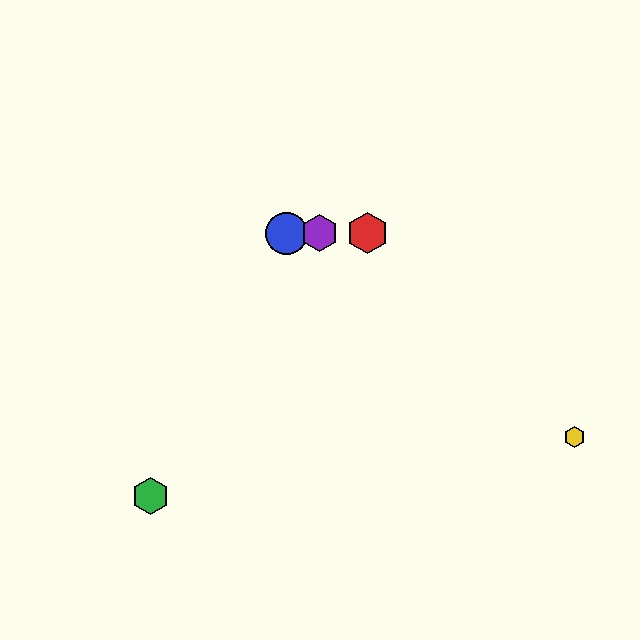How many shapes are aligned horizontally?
3 shapes (the red hexagon, the blue circle, the purple hexagon) are aligned horizontally.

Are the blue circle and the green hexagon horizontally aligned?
No, the blue circle is at y≈233 and the green hexagon is at y≈496.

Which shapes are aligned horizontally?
The red hexagon, the blue circle, the purple hexagon are aligned horizontally.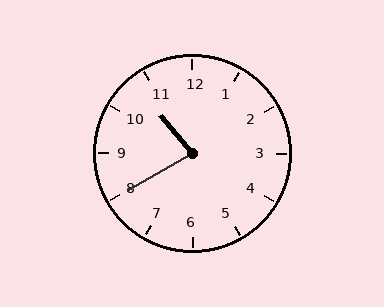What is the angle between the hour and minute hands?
Approximately 80 degrees.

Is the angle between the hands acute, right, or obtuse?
It is acute.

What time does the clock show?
10:40.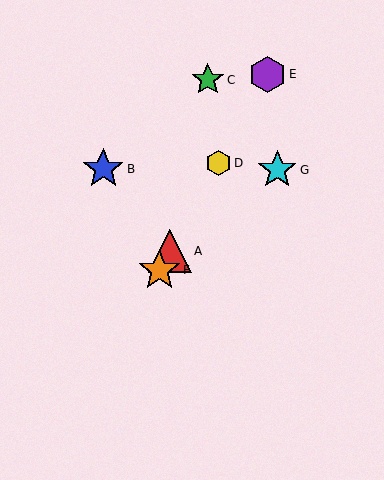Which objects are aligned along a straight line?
Objects A, D, E, F are aligned along a straight line.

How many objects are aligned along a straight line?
4 objects (A, D, E, F) are aligned along a straight line.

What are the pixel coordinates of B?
Object B is at (103, 169).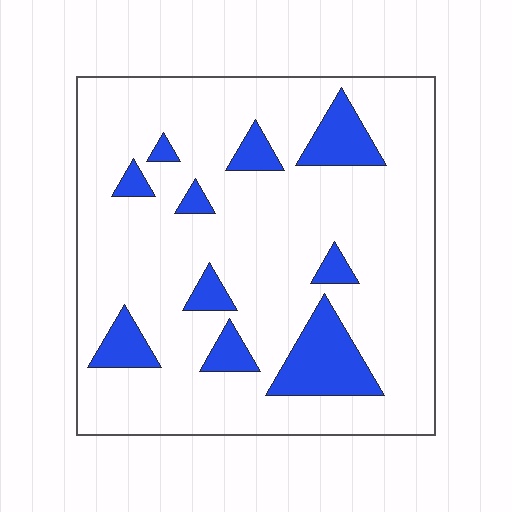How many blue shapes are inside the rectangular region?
10.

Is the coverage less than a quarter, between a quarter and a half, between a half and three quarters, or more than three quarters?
Less than a quarter.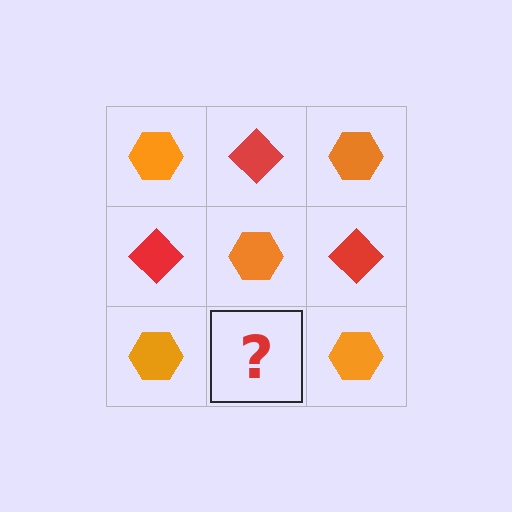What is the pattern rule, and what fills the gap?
The rule is that it alternates orange hexagon and red diamond in a checkerboard pattern. The gap should be filled with a red diamond.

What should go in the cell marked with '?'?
The missing cell should contain a red diamond.